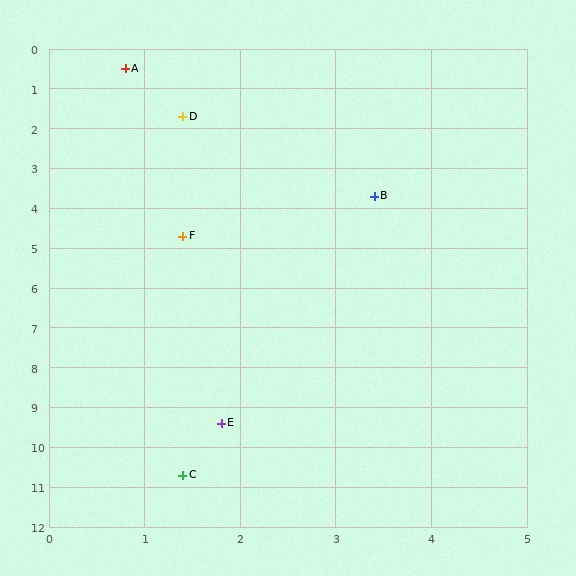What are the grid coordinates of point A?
Point A is at approximately (0.8, 0.5).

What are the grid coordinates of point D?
Point D is at approximately (1.4, 1.7).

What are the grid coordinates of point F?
Point F is at approximately (1.4, 4.7).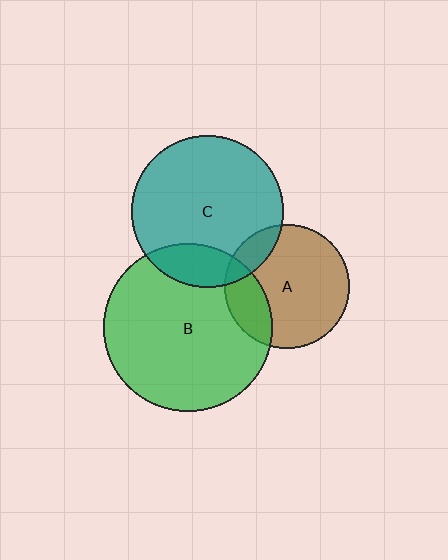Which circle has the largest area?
Circle B (green).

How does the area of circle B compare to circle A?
Approximately 1.8 times.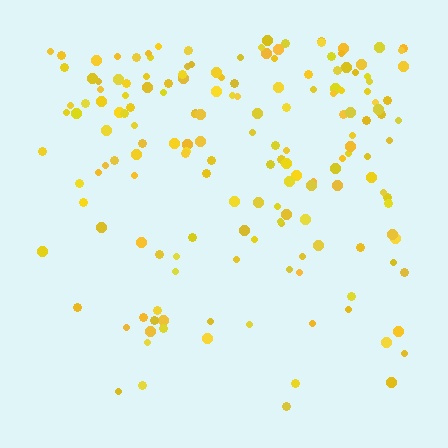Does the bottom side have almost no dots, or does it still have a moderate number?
Still a moderate number, just noticeably fewer than the top.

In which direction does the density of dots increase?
From bottom to top, with the top side densest.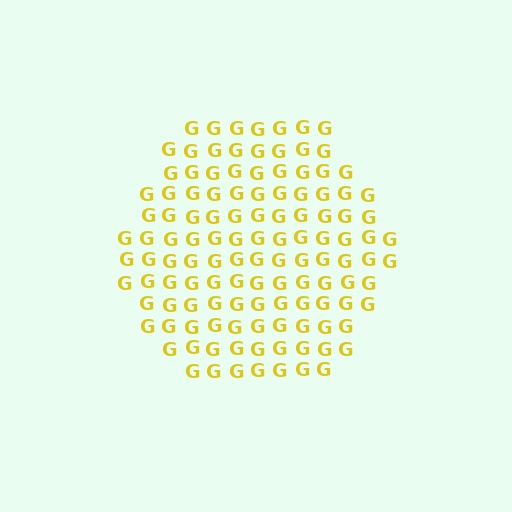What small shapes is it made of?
It is made of small letter G's.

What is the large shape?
The large shape is a hexagon.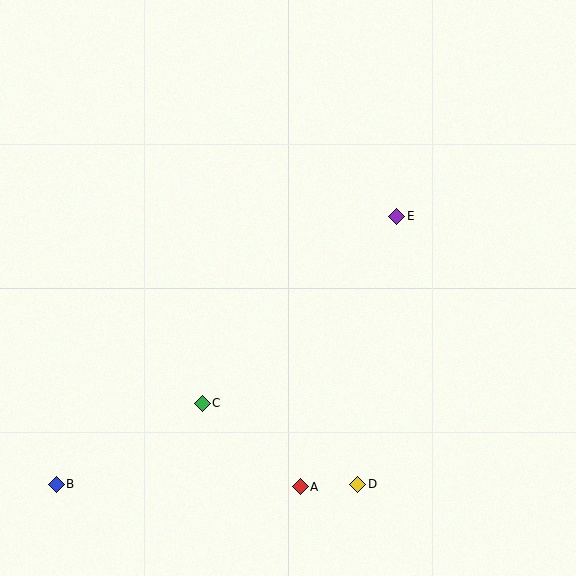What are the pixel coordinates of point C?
Point C is at (202, 403).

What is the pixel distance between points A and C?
The distance between A and C is 129 pixels.